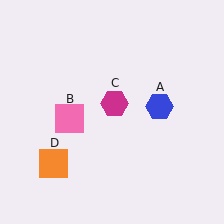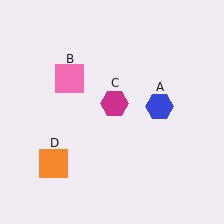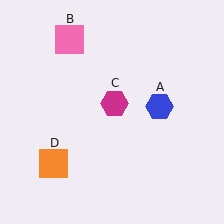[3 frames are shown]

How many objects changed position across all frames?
1 object changed position: pink square (object B).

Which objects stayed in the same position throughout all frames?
Blue hexagon (object A) and magenta hexagon (object C) and orange square (object D) remained stationary.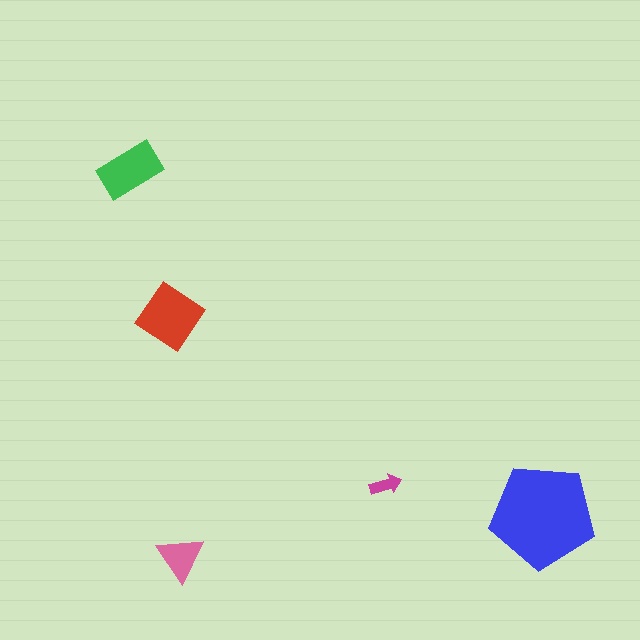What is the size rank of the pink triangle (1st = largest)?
4th.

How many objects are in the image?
There are 5 objects in the image.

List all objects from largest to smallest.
The blue pentagon, the red diamond, the green rectangle, the pink triangle, the magenta arrow.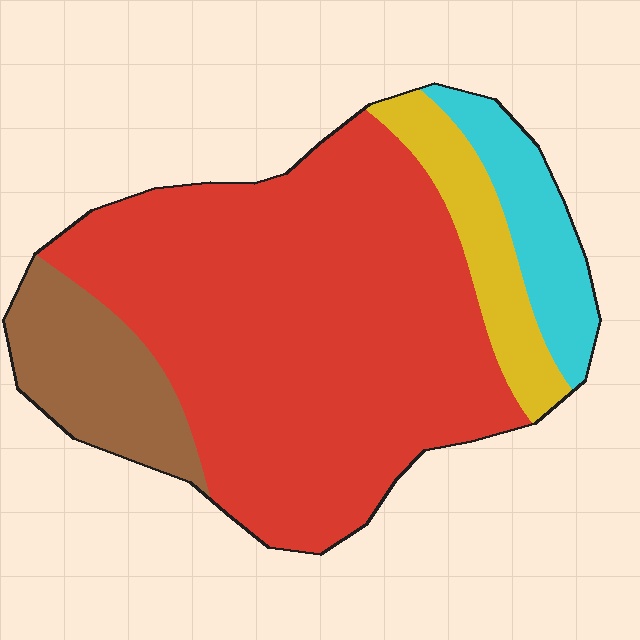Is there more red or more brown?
Red.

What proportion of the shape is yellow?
Yellow takes up about one tenth (1/10) of the shape.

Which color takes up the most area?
Red, at roughly 65%.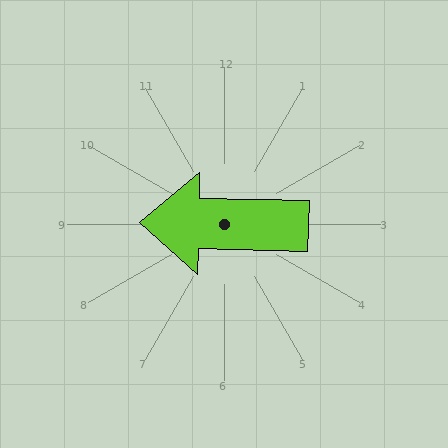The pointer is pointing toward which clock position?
Roughly 9 o'clock.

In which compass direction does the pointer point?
West.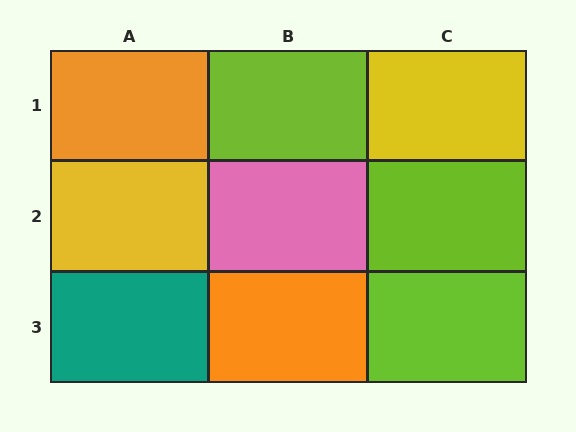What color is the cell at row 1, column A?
Orange.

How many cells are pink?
1 cell is pink.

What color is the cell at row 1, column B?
Lime.